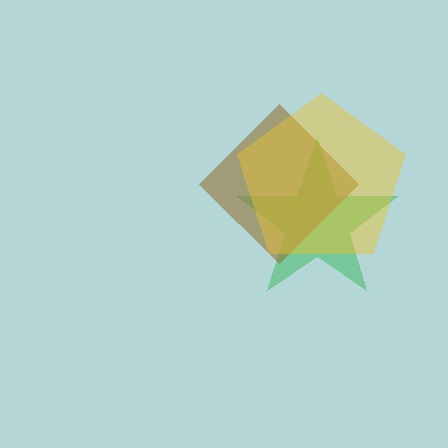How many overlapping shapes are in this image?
There are 3 overlapping shapes in the image.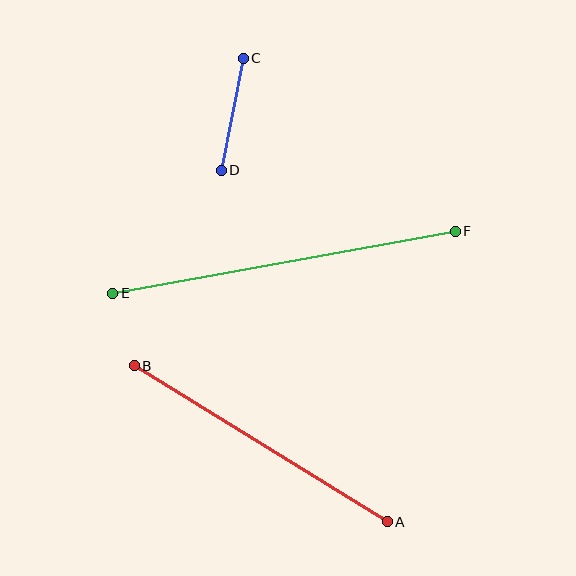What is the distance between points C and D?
The distance is approximately 114 pixels.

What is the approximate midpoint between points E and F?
The midpoint is at approximately (284, 262) pixels.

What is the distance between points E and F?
The distance is approximately 348 pixels.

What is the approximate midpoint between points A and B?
The midpoint is at approximately (261, 444) pixels.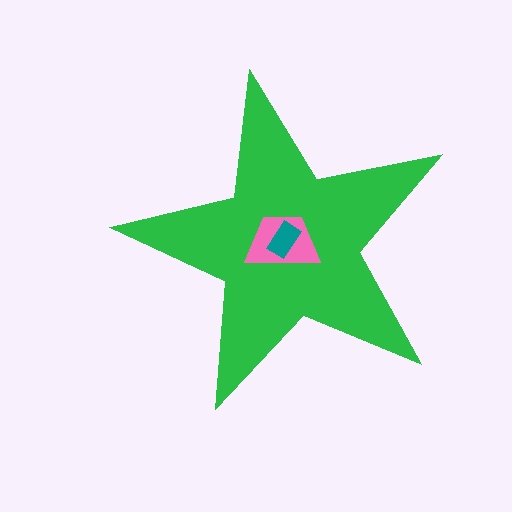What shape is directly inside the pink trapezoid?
The teal rectangle.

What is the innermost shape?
The teal rectangle.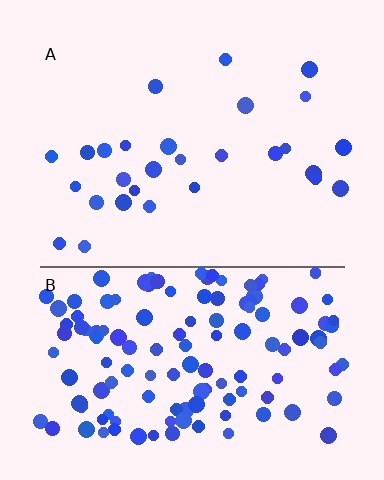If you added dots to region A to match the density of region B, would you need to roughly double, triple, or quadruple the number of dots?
Approximately quadruple.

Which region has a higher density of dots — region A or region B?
B (the bottom).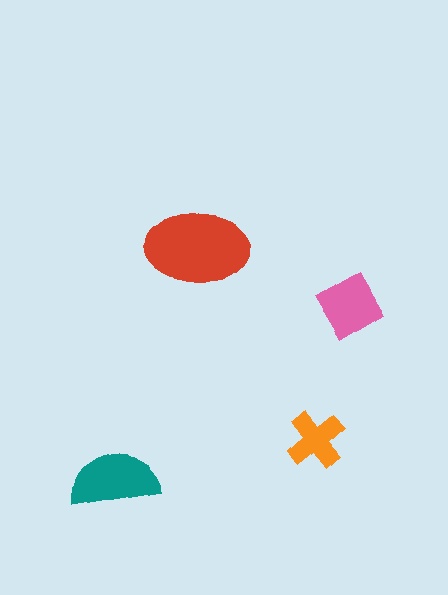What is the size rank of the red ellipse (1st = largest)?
1st.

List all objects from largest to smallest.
The red ellipse, the teal semicircle, the pink diamond, the orange cross.